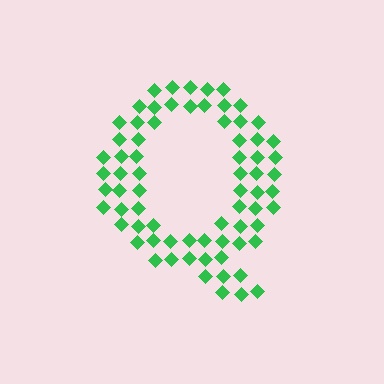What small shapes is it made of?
It is made of small diamonds.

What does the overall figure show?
The overall figure shows the letter Q.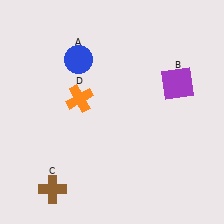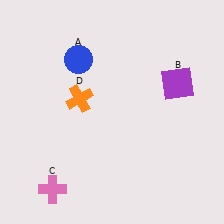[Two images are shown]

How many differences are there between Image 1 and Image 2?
There is 1 difference between the two images.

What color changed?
The cross (C) changed from brown in Image 1 to pink in Image 2.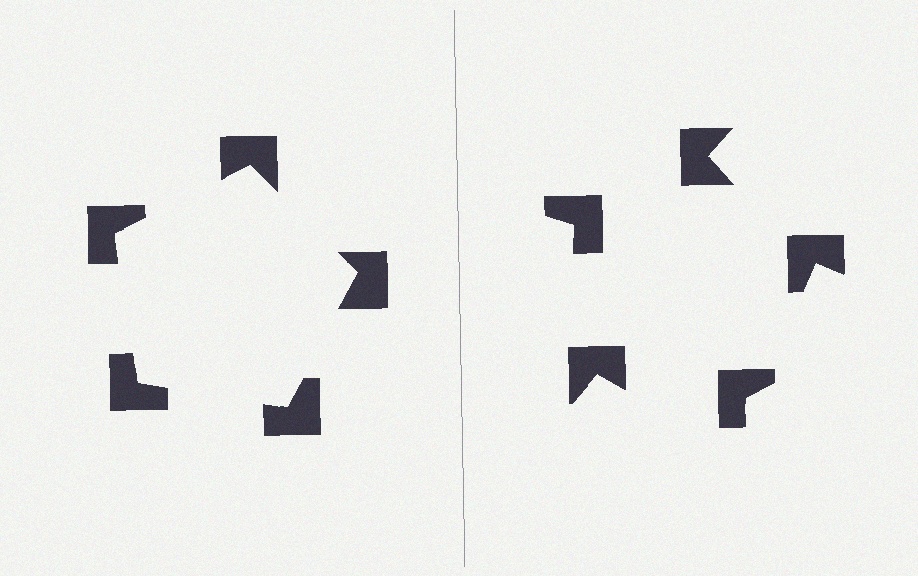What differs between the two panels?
The notched squares are positioned identically on both sides; only the wedge orientations differ. On the left they align to a pentagon; on the right they are misaligned.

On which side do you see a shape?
An illusory pentagon appears on the left side. On the right side the wedge cuts are rotated, so no coherent shape forms.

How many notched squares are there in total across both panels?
10 — 5 on each side.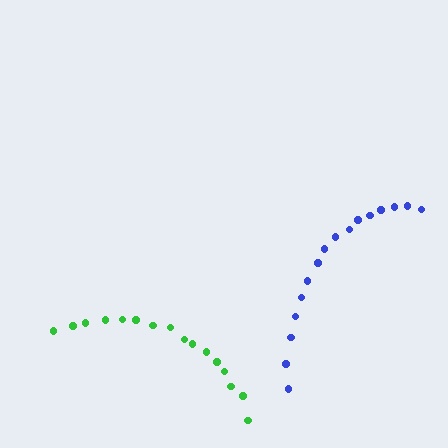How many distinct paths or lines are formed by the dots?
There are 2 distinct paths.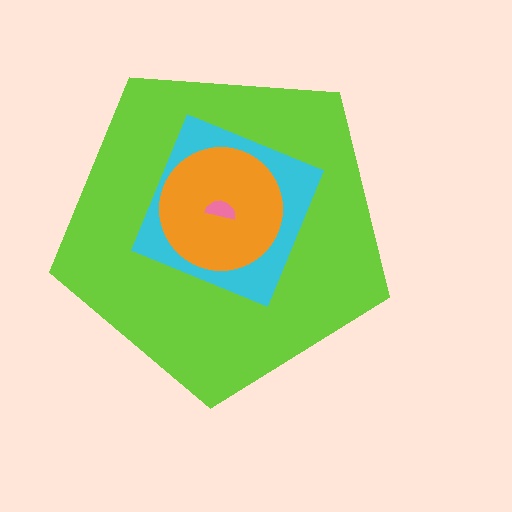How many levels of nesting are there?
4.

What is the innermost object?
The pink semicircle.